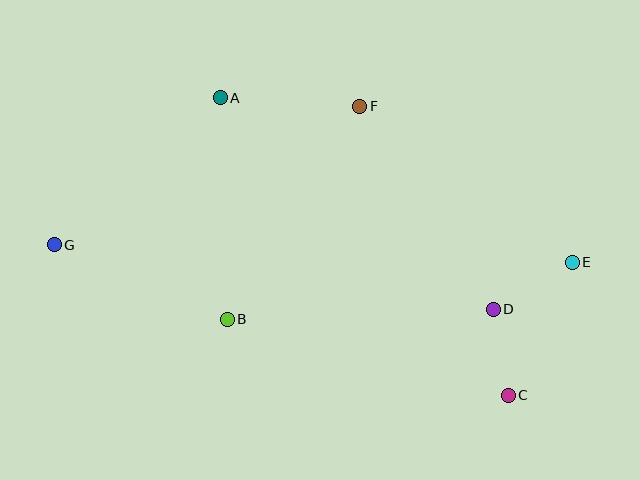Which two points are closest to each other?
Points C and D are closest to each other.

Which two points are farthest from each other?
Points E and G are farthest from each other.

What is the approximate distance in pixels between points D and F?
The distance between D and F is approximately 242 pixels.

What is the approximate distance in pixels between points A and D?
The distance between A and D is approximately 345 pixels.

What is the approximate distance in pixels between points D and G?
The distance between D and G is approximately 443 pixels.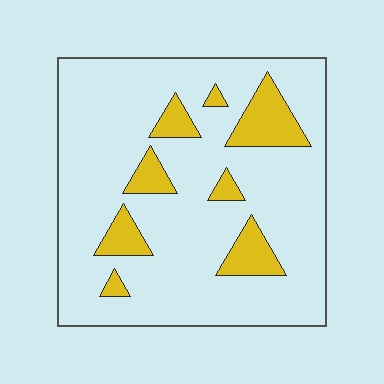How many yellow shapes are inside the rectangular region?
8.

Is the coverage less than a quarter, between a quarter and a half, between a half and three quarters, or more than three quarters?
Less than a quarter.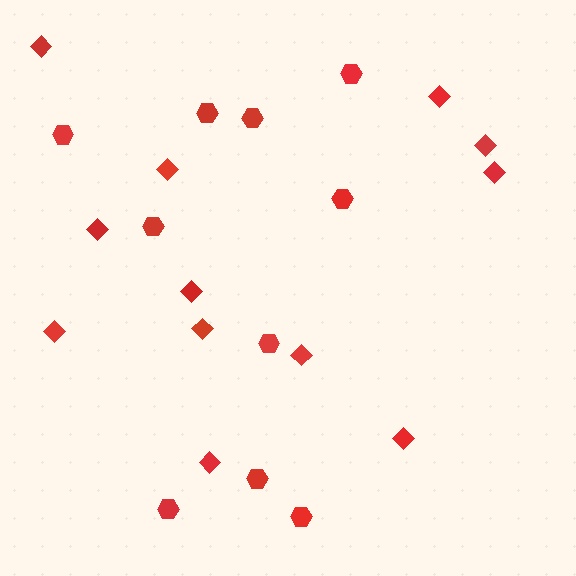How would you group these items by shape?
There are 2 groups: one group of diamonds (12) and one group of hexagons (10).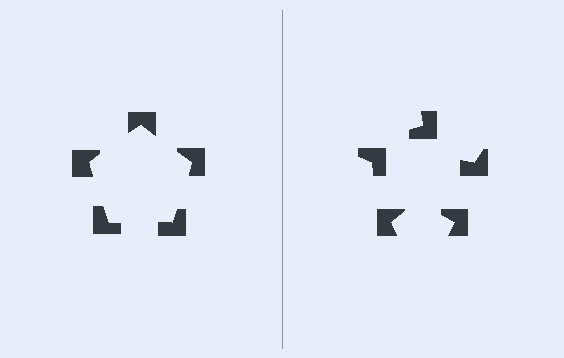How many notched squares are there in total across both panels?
10 — 5 on each side.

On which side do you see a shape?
An illusory pentagon appears on the left side. On the right side the wedge cuts are rotated, so no coherent shape forms.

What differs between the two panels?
The notched squares are positioned identically on both sides; only the wedge orientations differ. On the left they align to a pentagon; on the right they are misaligned.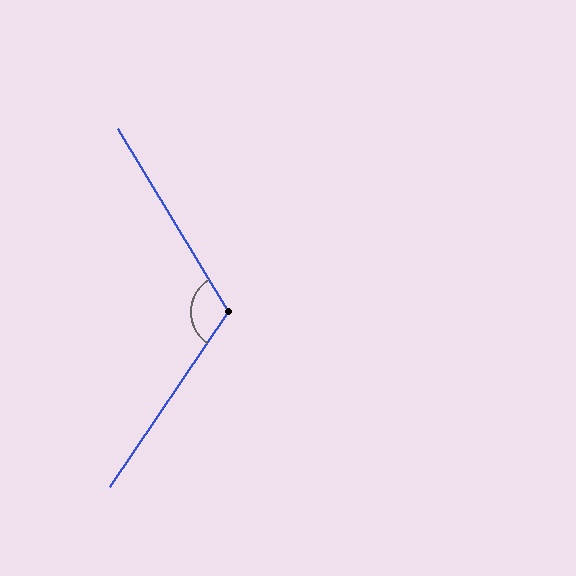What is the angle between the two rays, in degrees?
Approximately 115 degrees.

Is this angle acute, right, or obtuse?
It is obtuse.